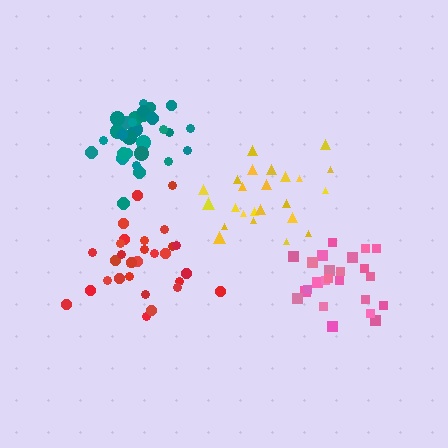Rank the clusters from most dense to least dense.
teal, red, yellow, pink.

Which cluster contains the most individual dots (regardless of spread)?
Teal (34).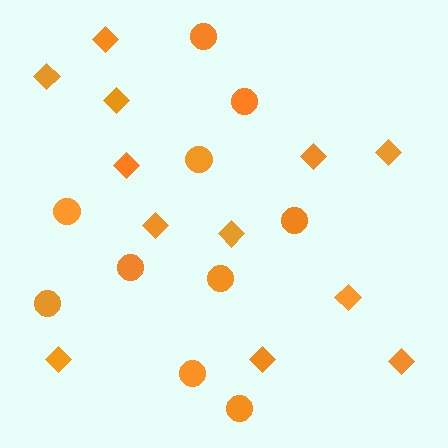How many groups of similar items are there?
There are 2 groups: one group of circles (10) and one group of diamonds (12).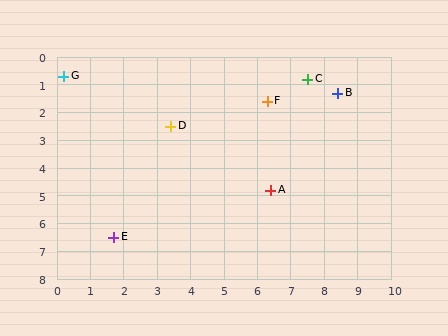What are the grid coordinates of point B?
Point B is at approximately (8.4, 1.3).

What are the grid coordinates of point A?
Point A is at approximately (6.4, 4.8).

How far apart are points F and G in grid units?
Points F and G are about 6.2 grid units apart.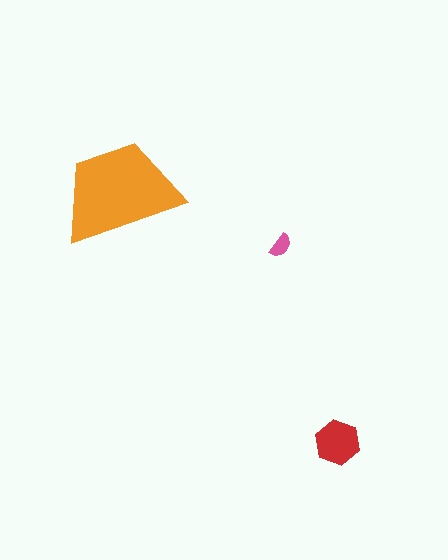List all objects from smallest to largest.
The pink semicircle, the red hexagon, the orange trapezoid.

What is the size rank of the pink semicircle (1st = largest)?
3rd.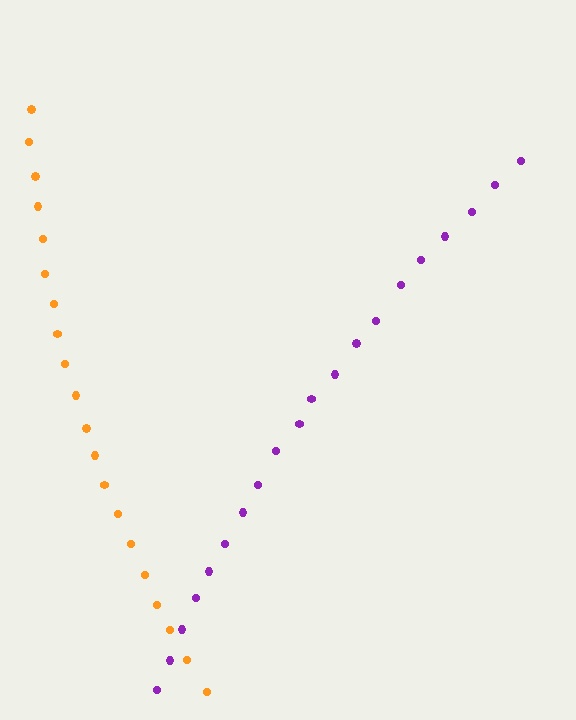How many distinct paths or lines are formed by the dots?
There are 2 distinct paths.